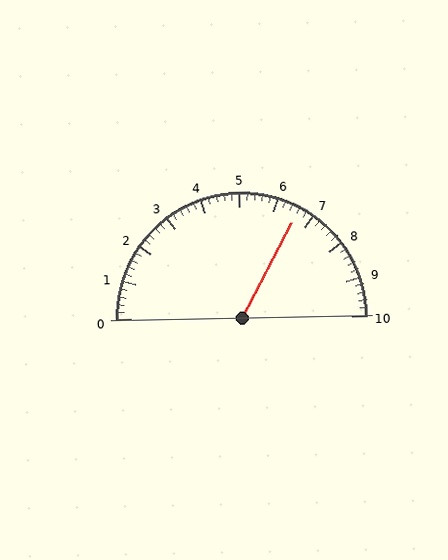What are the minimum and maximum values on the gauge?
The gauge ranges from 0 to 10.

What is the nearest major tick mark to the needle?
The nearest major tick mark is 7.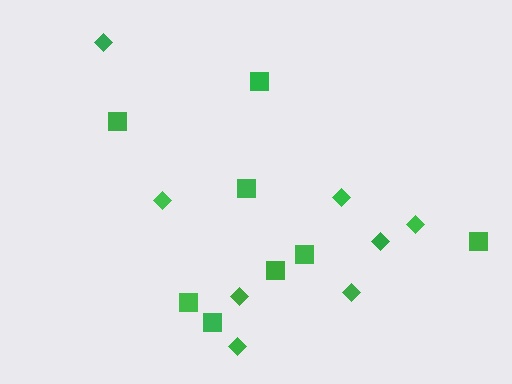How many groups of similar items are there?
There are 2 groups: one group of squares (8) and one group of diamonds (8).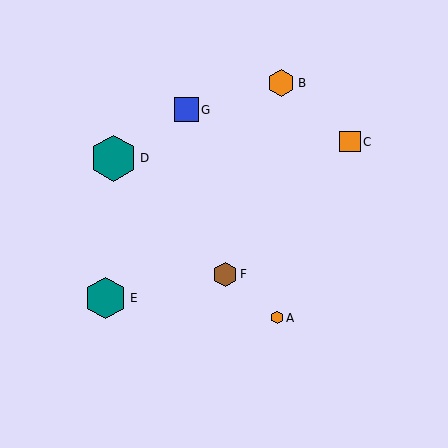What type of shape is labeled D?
Shape D is a teal hexagon.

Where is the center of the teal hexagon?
The center of the teal hexagon is at (114, 158).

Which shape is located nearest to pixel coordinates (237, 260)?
The brown hexagon (labeled F) at (225, 274) is nearest to that location.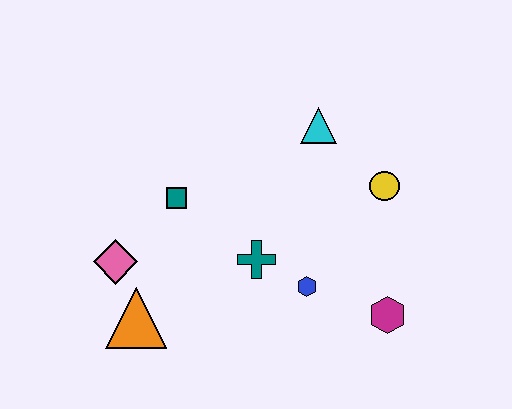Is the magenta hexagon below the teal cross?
Yes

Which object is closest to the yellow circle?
The cyan triangle is closest to the yellow circle.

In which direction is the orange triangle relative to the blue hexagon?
The orange triangle is to the left of the blue hexagon.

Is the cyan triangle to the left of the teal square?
No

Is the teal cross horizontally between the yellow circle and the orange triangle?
Yes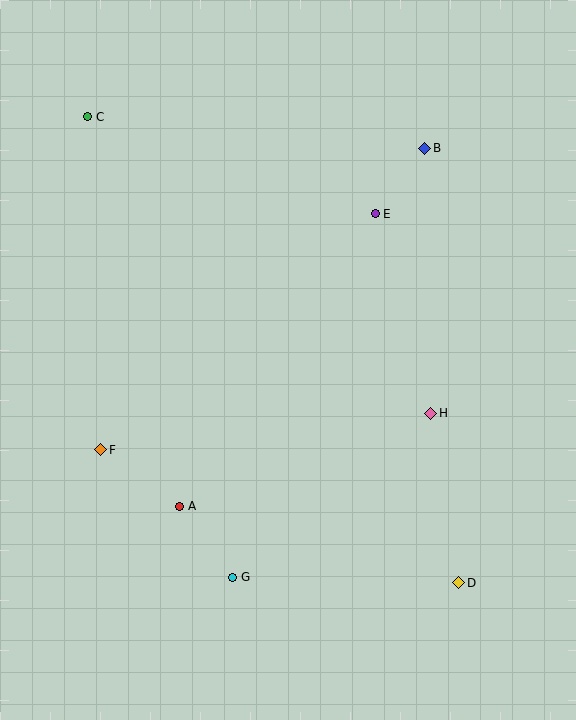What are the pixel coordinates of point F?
Point F is at (101, 450).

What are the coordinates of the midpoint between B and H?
The midpoint between B and H is at (428, 281).